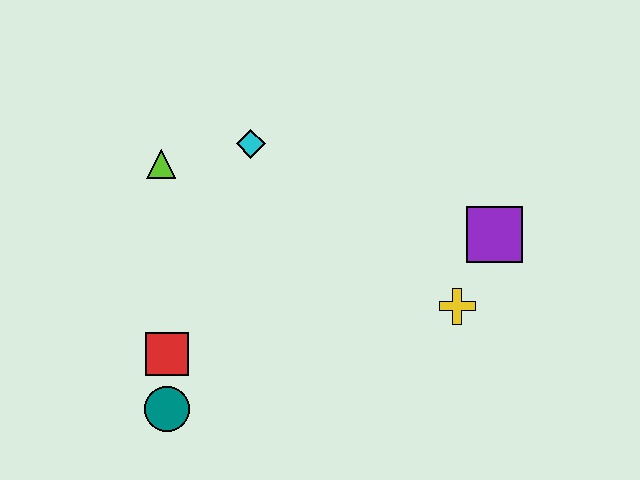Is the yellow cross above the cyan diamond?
No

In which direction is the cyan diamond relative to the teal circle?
The cyan diamond is above the teal circle.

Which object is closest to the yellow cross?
The purple square is closest to the yellow cross.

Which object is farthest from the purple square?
The teal circle is farthest from the purple square.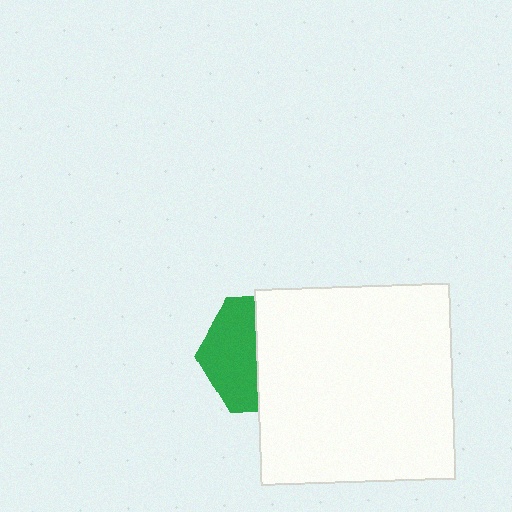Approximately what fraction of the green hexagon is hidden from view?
Roughly 55% of the green hexagon is hidden behind the white square.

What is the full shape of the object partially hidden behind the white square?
The partially hidden object is a green hexagon.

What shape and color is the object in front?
The object in front is a white square.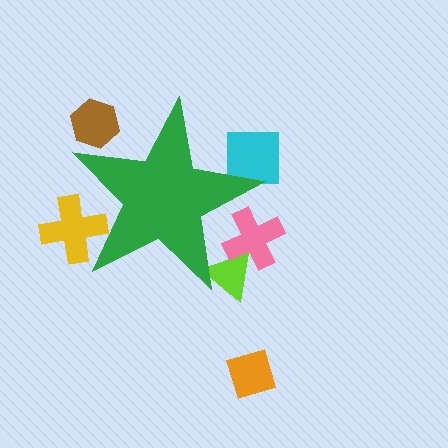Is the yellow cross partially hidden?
Yes, the yellow cross is partially hidden behind the green star.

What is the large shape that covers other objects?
A green star.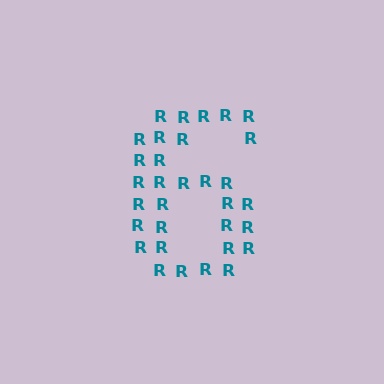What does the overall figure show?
The overall figure shows the digit 6.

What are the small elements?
The small elements are letter R's.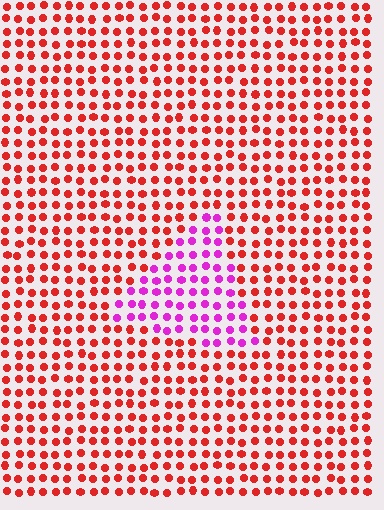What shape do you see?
I see a triangle.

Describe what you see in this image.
The image is filled with small red elements in a uniform arrangement. A triangle-shaped region is visible where the elements are tinted to a slightly different hue, forming a subtle color boundary.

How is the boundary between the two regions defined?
The boundary is defined purely by a slight shift in hue (about 56 degrees). Spacing, size, and orientation are identical on both sides.